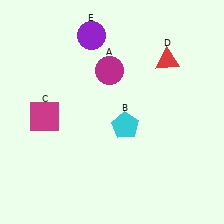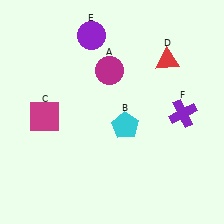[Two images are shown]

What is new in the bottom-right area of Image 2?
A purple cross (F) was added in the bottom-right area of Image 2.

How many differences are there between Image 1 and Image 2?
There is 1 difference between the two images.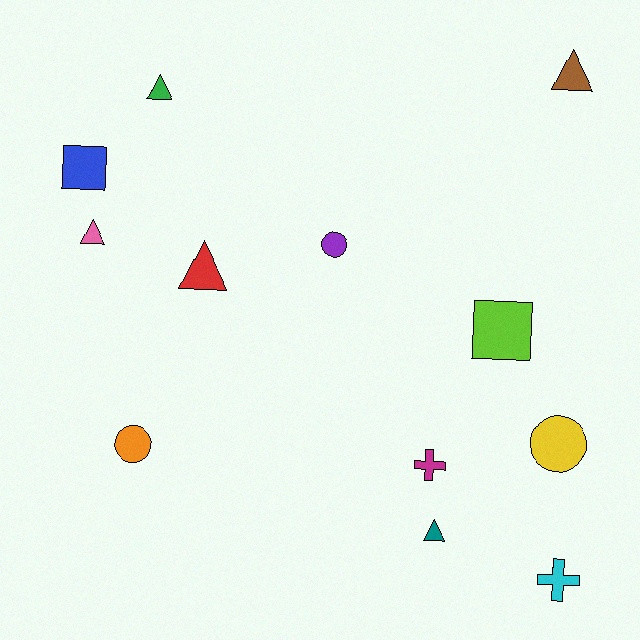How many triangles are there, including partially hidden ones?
There are 5 triangles.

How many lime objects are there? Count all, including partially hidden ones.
There is 1 lime object.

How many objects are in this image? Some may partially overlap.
There are 12 objects.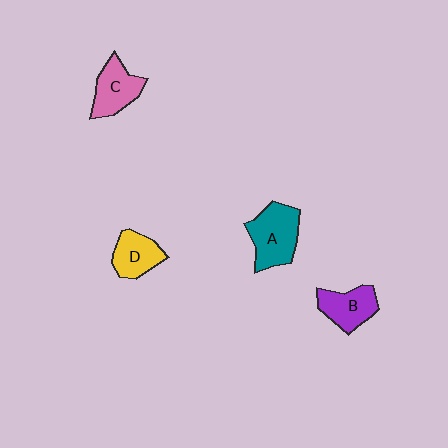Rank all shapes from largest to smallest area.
From largest to smallest: A (teal), C (pink), B (purple), D (yellow).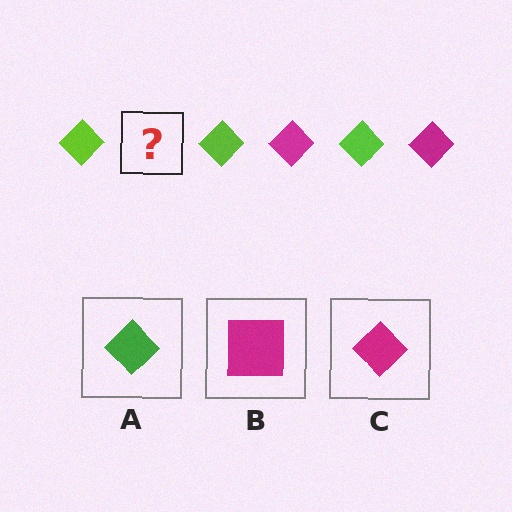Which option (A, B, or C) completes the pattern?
C.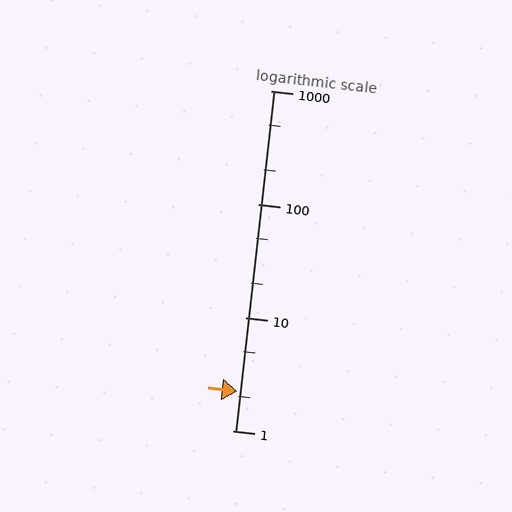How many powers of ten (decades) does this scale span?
The scale spans 3 decades, from 1 to 1000.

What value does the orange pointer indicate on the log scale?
The pointer indicates approximately 2.2.